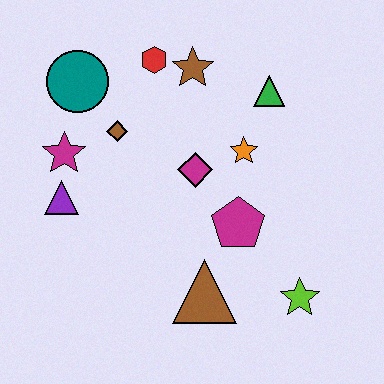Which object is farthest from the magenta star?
The lime star is farthest from the magenta star.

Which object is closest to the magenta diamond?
The orange star is closest to the magenta diamond.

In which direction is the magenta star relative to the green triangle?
The magenta star is to the left of the green triangle.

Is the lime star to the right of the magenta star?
Yes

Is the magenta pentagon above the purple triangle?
No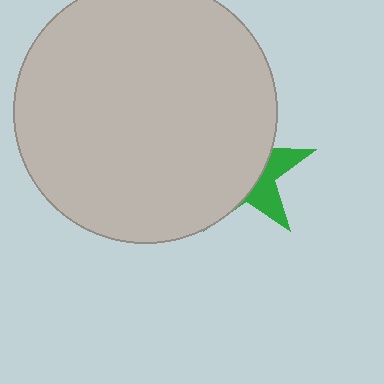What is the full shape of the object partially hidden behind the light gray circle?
The partially hidden object is a green star.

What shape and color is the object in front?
The object in front is a light gray circle.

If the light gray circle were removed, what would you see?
You would see the complete green star.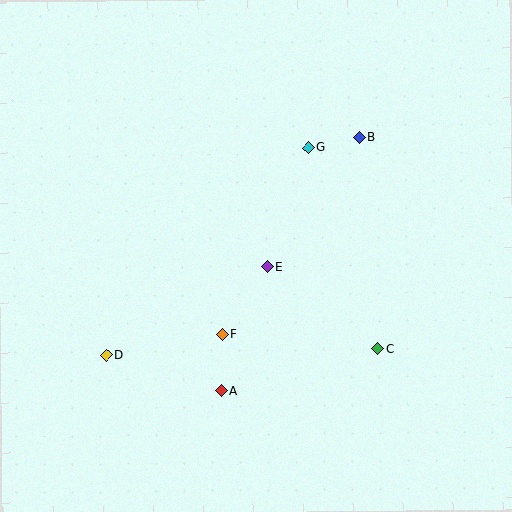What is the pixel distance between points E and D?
The distance between E and D is 184 pixels.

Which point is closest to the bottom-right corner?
Point C is closest to the bottom-right corner.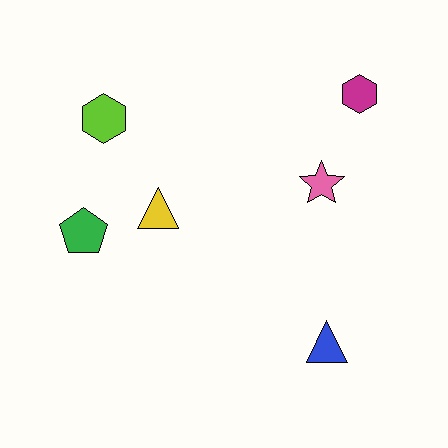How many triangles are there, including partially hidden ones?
There are 2 triangles.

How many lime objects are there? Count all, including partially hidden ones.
There is 1 lime object.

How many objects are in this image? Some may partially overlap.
There are 6 objects.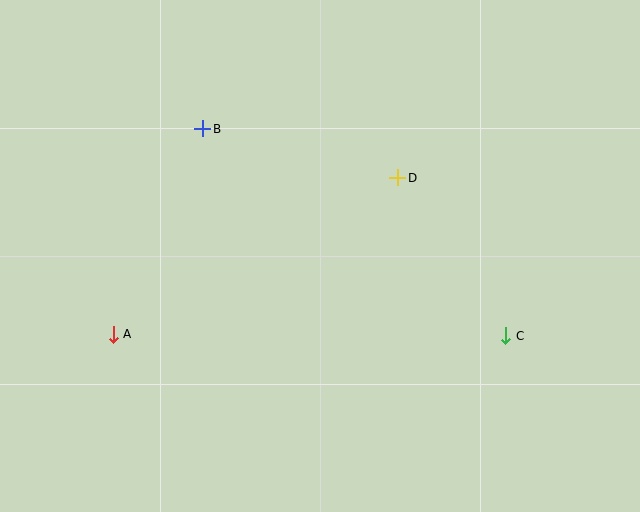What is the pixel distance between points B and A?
The distance between B and A is 224 pixels.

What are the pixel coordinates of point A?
Point A is at (113, 334).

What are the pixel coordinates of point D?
Point D is at (398, 178).